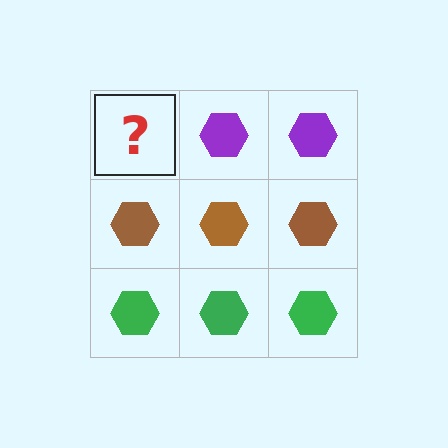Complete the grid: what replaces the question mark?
The question mark should be replaced with a purple hexagon.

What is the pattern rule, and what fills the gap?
The rule is that each row has a consistent color. The gap should be filled with a purple hexagon.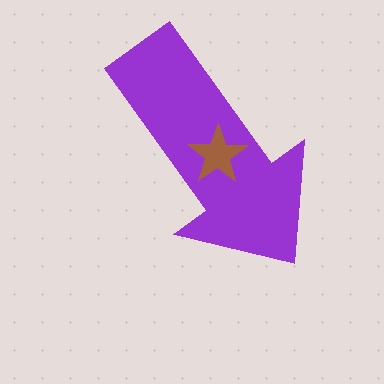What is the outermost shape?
The purple arrow.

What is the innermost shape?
The brown star.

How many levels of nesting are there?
2.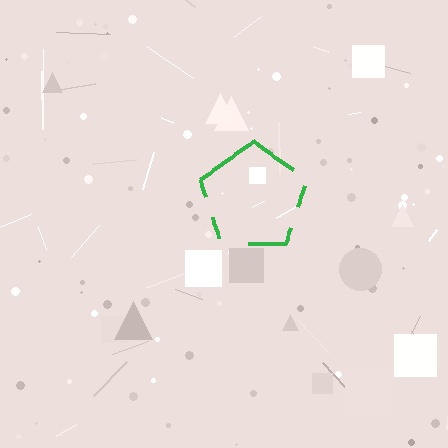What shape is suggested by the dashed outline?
The dashed outline suggests a pentagon.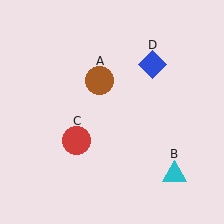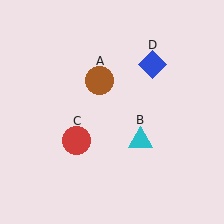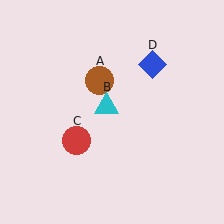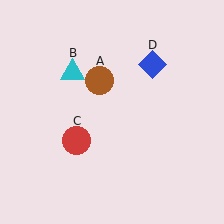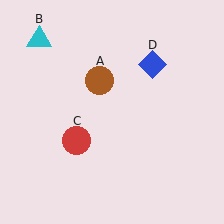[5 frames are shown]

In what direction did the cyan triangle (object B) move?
The cyan triangle (object B) moved up and to the left.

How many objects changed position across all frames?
1 object changed position: cyan triangle (object B).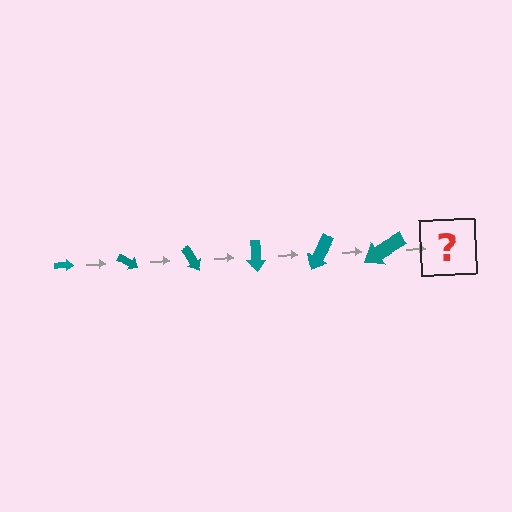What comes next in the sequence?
The next element should be an arrow, larger than the previous one and rotated 180 degrees from the start.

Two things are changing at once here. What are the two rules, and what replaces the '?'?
The two rules are that the arrow grows larger each step and it rotates 30 degrees each step. The '?' should be an arrow, larger than the previous one and rotated 180 degrees from the start.